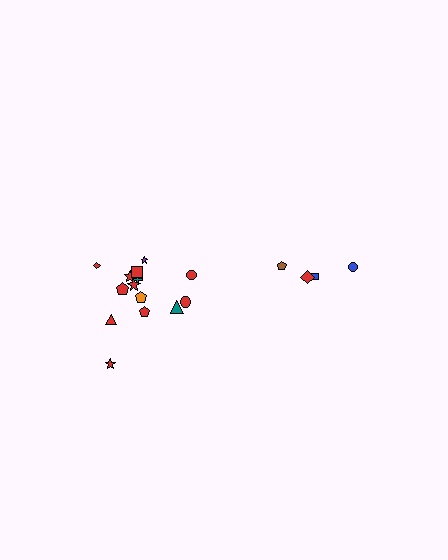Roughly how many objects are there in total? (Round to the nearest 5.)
Roughly 20 objects in total.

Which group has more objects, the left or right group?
The left group.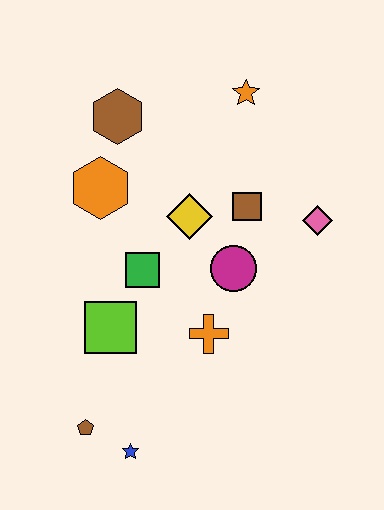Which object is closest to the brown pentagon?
The blue star is closest to the brown pentagon.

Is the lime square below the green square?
Yes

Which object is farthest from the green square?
The orange star is farthest from the green square.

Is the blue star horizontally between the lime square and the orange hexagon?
No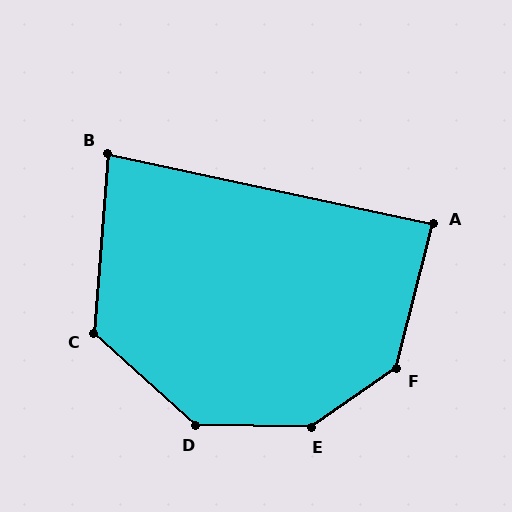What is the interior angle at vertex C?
Approximately 128 degrees (obtuse).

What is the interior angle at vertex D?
Approximately 139 degrees (obtuse).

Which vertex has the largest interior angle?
E, at approximately 145 degrees.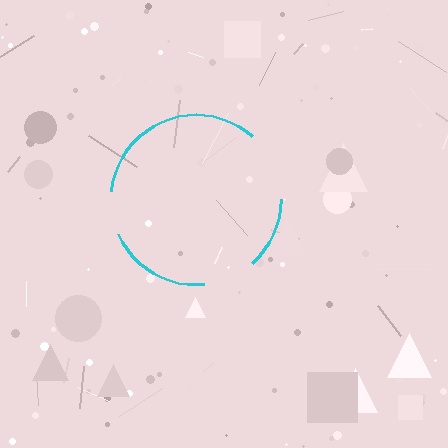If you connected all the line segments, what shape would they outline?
They would outline a circle.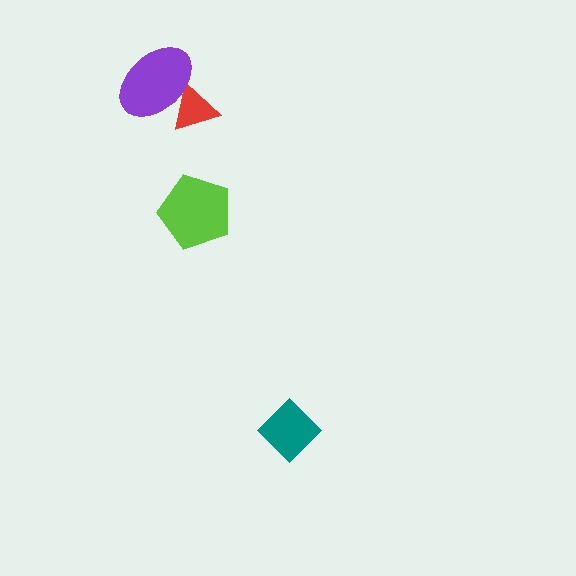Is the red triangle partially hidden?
Yes, it is partially covered by another shape.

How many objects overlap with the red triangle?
1 object overlaps with the red triangle.